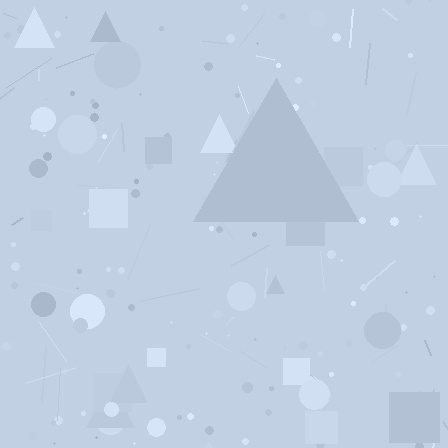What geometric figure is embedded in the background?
A triangle is embedded in the background.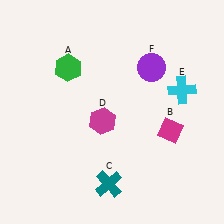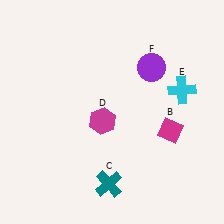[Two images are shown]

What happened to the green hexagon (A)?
The green hexagon (A) was removed in Image 2. It was in the top-left area of Image 1.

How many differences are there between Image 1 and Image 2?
There is 1 difference between the two images.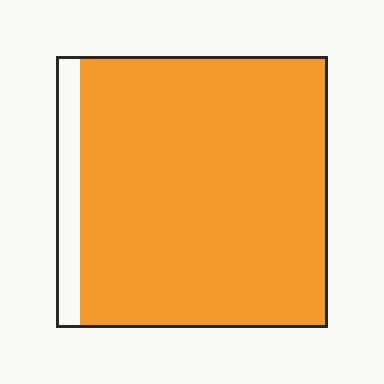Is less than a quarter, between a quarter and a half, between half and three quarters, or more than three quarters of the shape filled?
More than three quarters.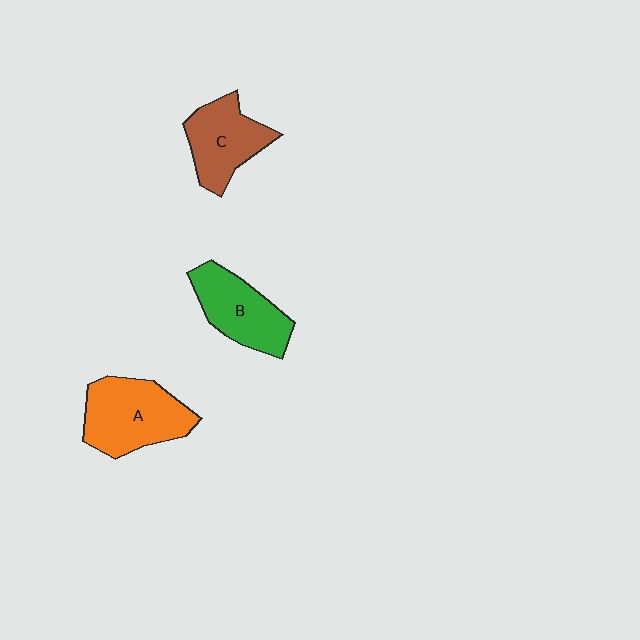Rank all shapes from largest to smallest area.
From largest to smallest: A (orange), B (green), C (brown).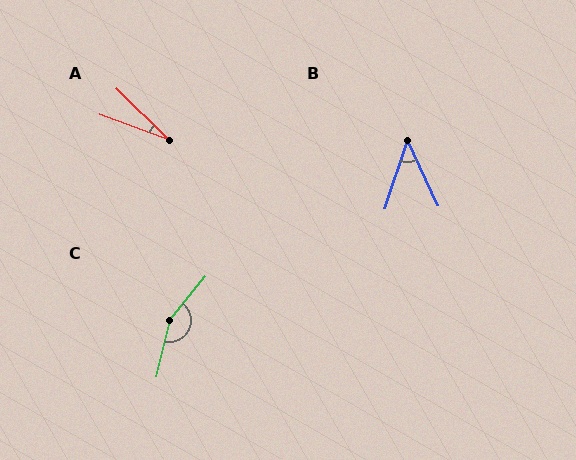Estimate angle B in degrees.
Approximately 43 degrees.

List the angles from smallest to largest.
A (24°), B (43°), C (154°).